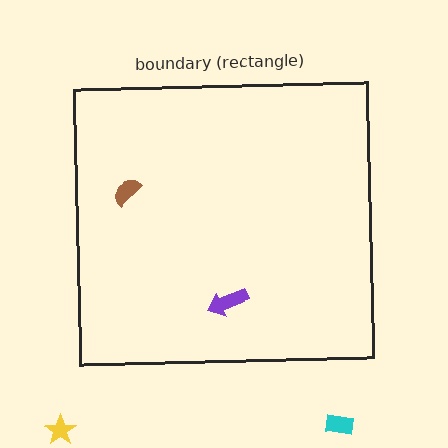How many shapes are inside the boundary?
2 inside, 2 outside.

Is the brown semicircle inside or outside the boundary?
Inside.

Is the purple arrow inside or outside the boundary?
Inside.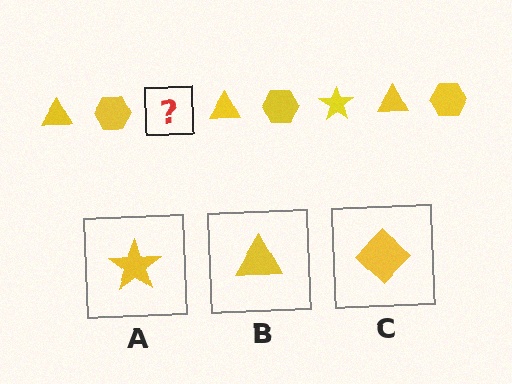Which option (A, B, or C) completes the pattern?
A.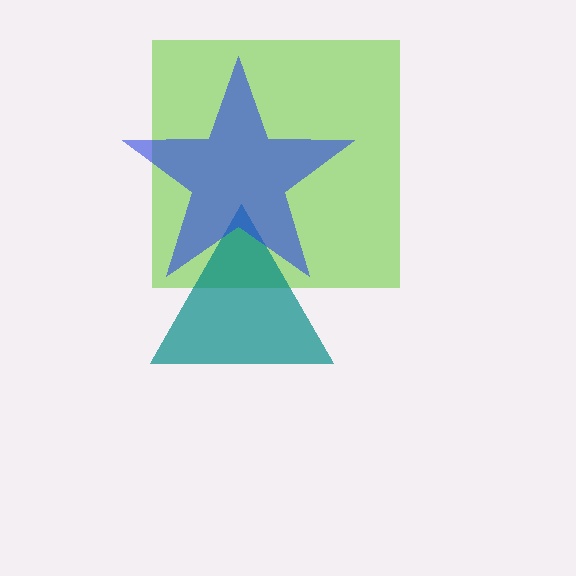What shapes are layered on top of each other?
The layered shapes are: a lime square, a teal triangle, a blue star.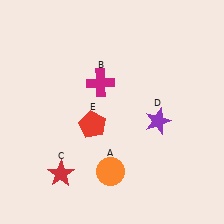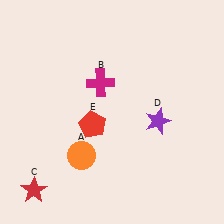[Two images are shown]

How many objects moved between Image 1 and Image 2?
2 objects moved between the two images.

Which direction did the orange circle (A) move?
The orange circle (A) moved left.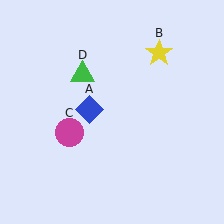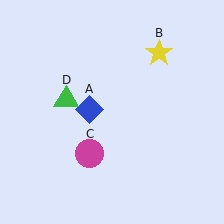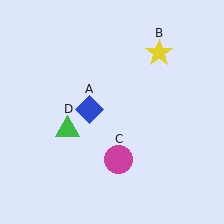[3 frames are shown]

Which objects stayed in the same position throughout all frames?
Blue diamond (object A) and yellow star (object B) remained stationary.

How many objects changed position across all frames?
2 objects changed position: magenta circle (object C), green triangle (object D).